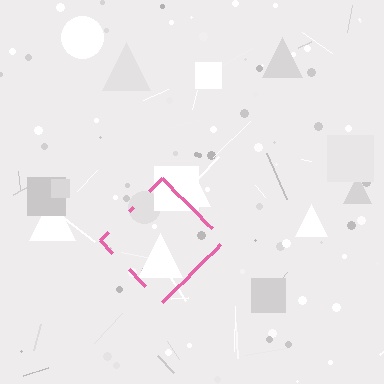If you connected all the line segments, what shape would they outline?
They would outline a diamond.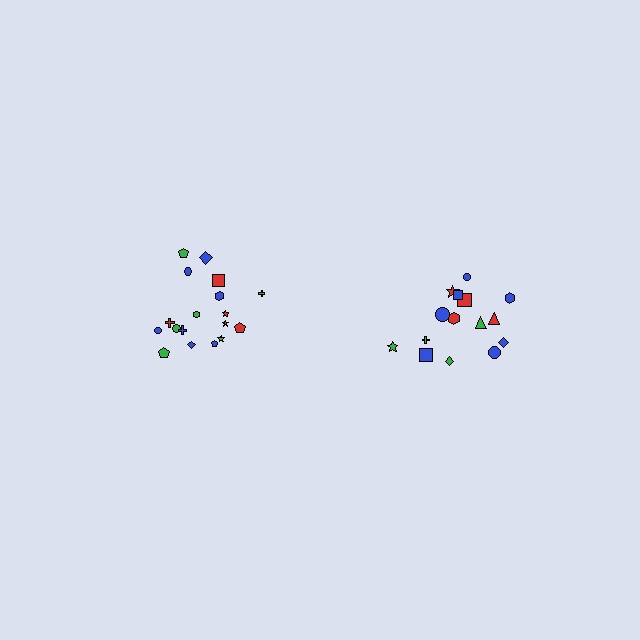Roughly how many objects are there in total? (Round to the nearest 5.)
Roughly 35 objects in total.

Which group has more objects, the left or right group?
The left group.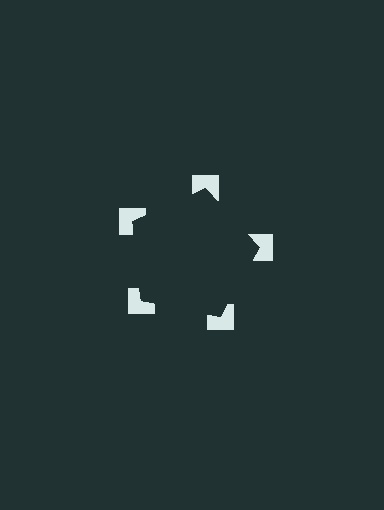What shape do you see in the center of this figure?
An illusory pentagon — its edges are inferred from the aligned wedge cuts in the notched squares, not physically drawn.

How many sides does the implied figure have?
5 sides.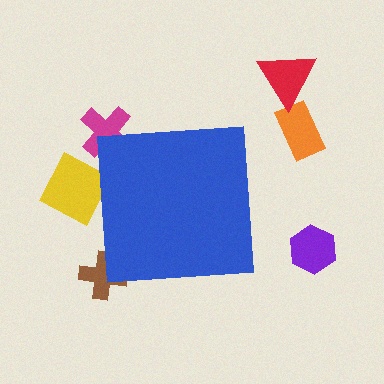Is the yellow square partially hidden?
Yes, the yellow square is partially hidden behind the blue square.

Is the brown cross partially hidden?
Yes, the brown cross is partially hidden behind the blue square.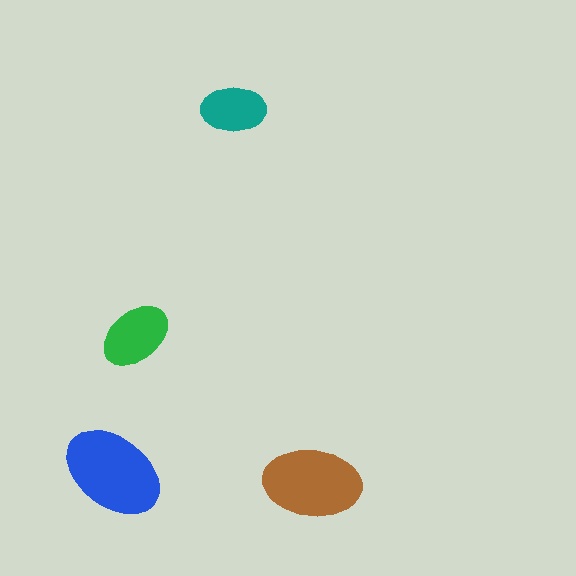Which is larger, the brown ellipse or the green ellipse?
The brown one.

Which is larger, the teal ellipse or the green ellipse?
The green one.